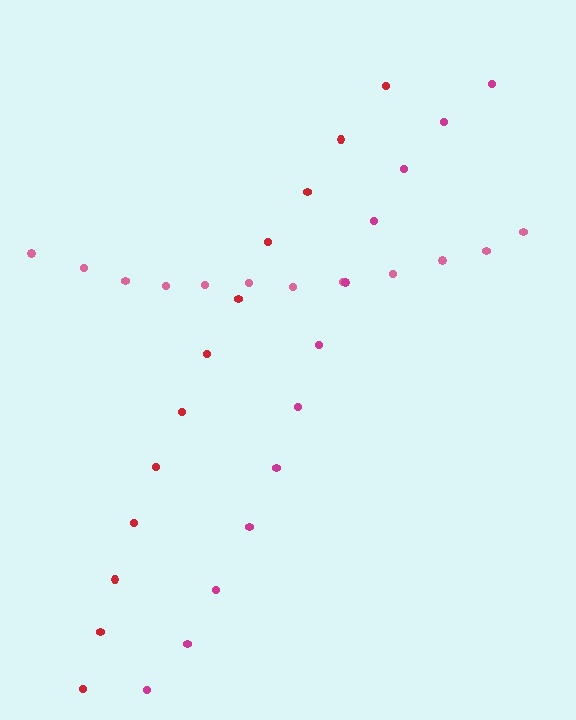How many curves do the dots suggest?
There are 3 distinct paths.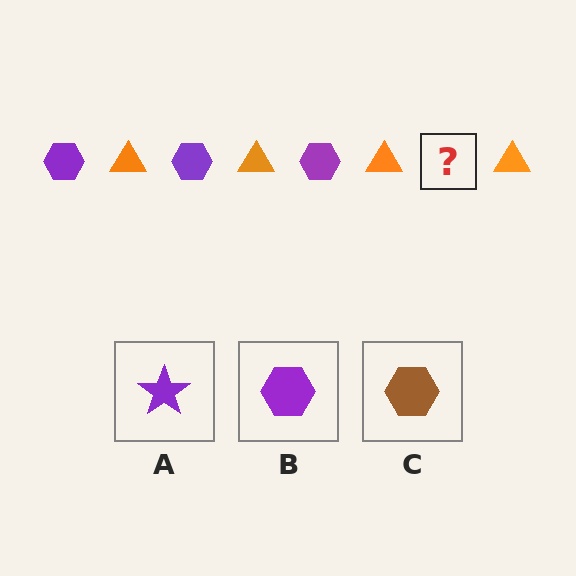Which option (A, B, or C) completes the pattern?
B.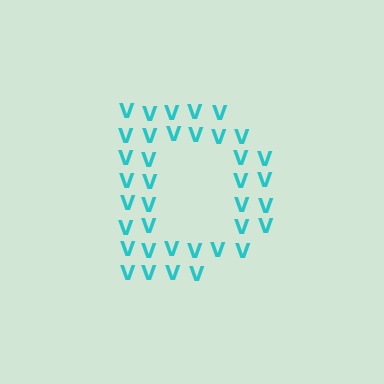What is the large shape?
The large shape is the letter D.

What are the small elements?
The small elements are letter V's.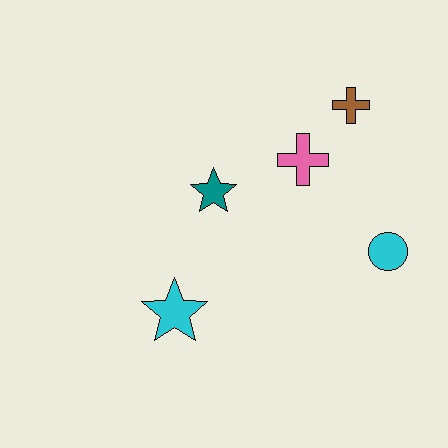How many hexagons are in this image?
There are no hexagons.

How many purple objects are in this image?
There are no purple objects.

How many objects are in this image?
There are 5 objects.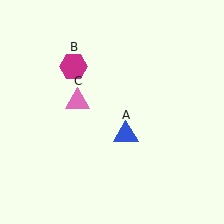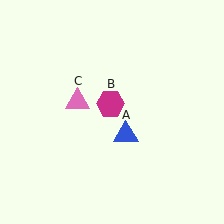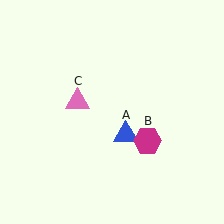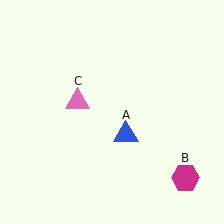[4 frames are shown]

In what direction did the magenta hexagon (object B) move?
The magenta hexagon (object B) moved down and to the right.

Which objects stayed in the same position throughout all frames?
Blue triangle (object A) and pink triangle (object C) remained stationary.